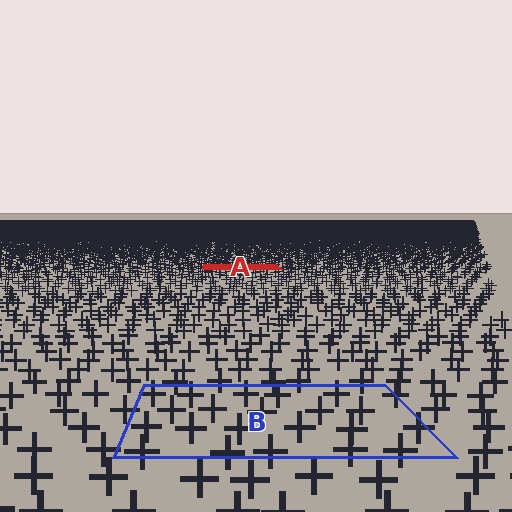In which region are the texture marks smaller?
The texture marks are smaller in region A, because it is farther away.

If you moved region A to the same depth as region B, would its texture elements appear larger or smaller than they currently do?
They would appear larger. At a closer depth, the same texture elements are projected at a bigger on-screen size.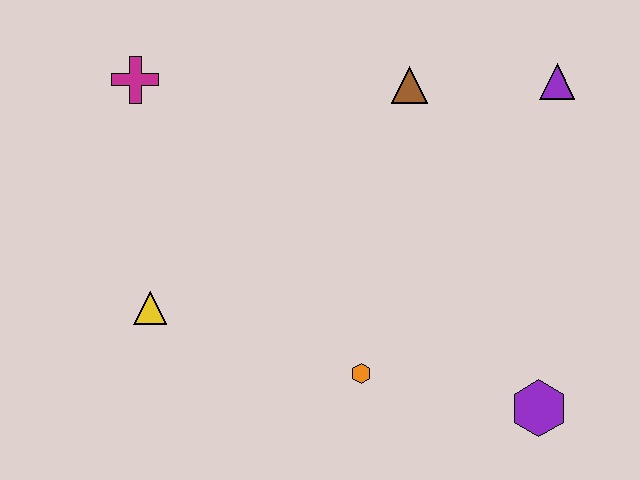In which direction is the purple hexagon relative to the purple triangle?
The purple hexagon is below the purple triangle.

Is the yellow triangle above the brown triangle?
No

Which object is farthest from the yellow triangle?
The purple triangle is farthest from the yellow triangle.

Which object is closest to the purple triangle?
The brown triangle is closest to the purple triangle.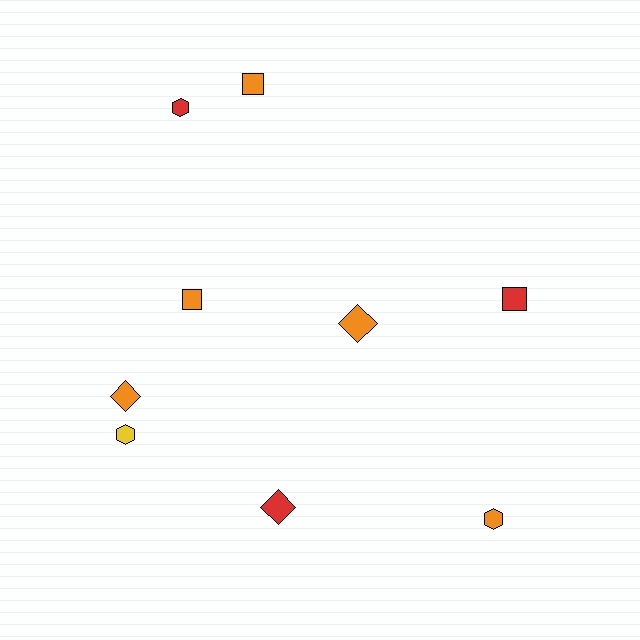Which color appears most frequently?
Orange, with 5 objects.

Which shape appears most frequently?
Hexagon, with 3 objects.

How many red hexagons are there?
There is 1 red hexagon.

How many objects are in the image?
There are 9 objects.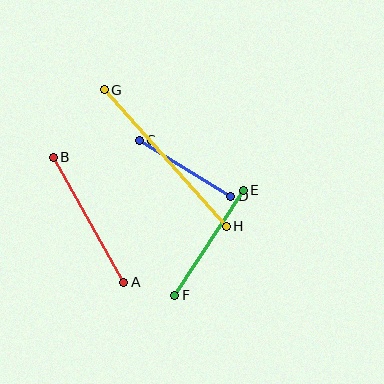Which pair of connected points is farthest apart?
Points G and H are farthest apart.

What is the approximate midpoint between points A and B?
The midpoint is at approximately (89, 220) pixels.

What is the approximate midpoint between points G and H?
The midpoint is at approximately (165, 158) pixels.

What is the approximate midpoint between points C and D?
The midpoint is at approximately (185, 168) pixels.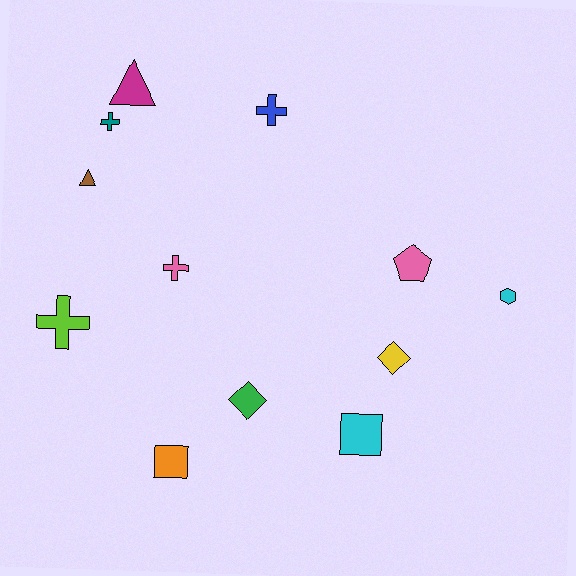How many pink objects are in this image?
There are 2 pink objects.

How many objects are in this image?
There are 12 objects.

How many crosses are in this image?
There are 4 crosses.